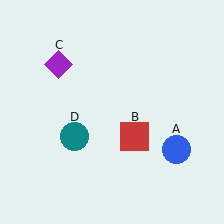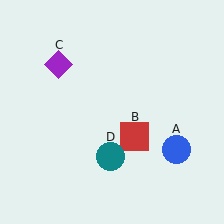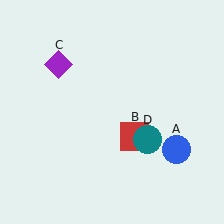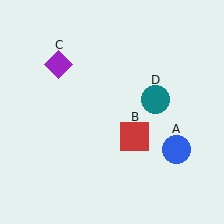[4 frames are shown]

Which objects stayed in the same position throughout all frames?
Blue circle (object A) and red square (object B) and purple diamond (object C) remained stationary.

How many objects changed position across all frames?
1 object changed position: teal circle (object D).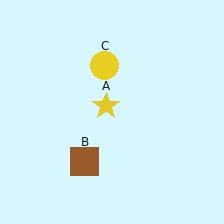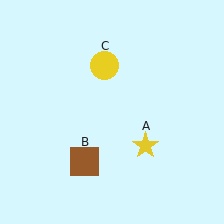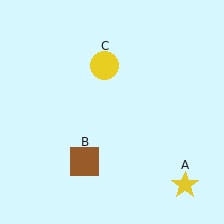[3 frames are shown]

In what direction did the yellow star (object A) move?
The yellow star (object A) moved down and to the right.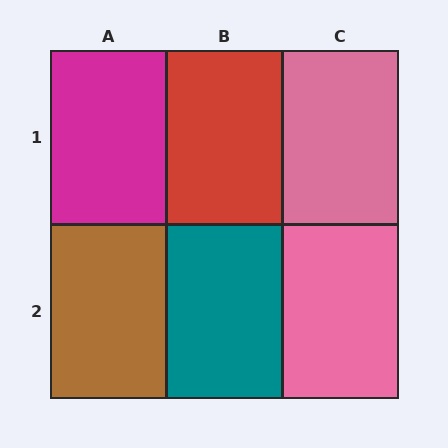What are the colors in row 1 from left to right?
Magenta, red, pink.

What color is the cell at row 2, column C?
Pink.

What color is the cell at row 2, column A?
Brown.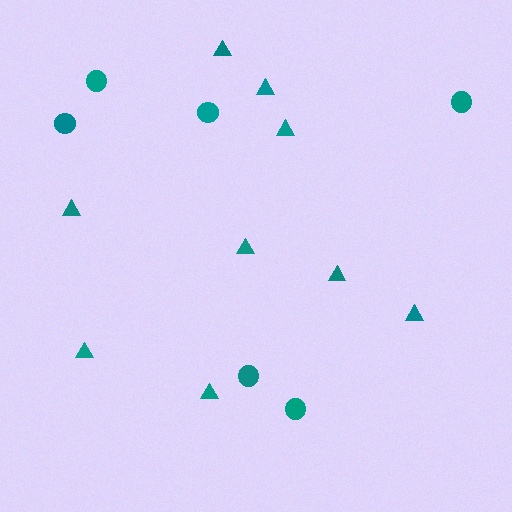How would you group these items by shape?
There are 2 groups: one group of circles (6) and one group of triangles (9).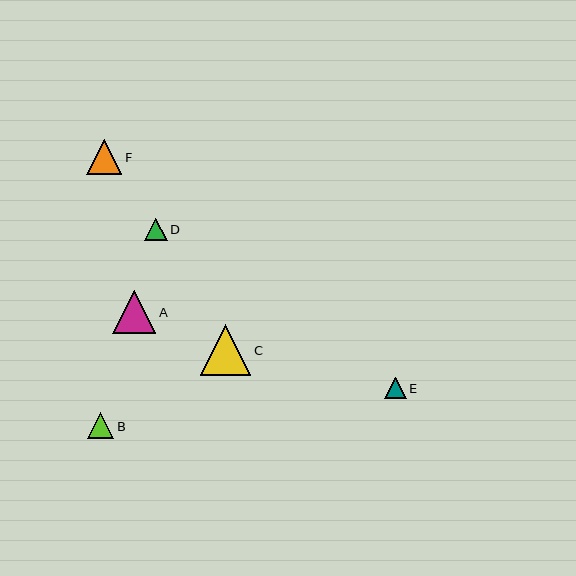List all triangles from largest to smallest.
From largest to smallest: C, A, F, B, D, E.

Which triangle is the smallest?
Triangle E is the smallest with a size of approximately 21 pixels.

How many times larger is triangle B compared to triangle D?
Triangle B is approximately 1.2 times the size of triangle D.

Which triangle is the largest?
Triangle C is the largest with a size of approximately 50 pixels.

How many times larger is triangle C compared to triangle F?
Triangle C is approximately 1.4 times the size of triangle F.